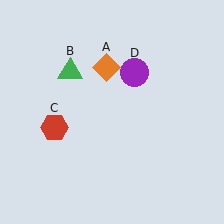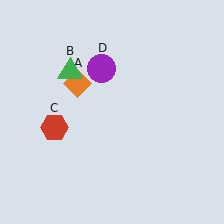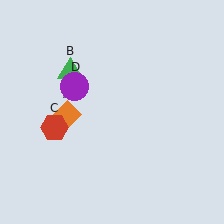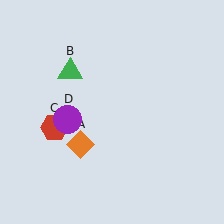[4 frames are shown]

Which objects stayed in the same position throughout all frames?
Green triangle (object B) and red hexagon (object C) remained stationary.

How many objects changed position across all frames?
2 objects changed position: orange diamond (object A), purple circle (object D).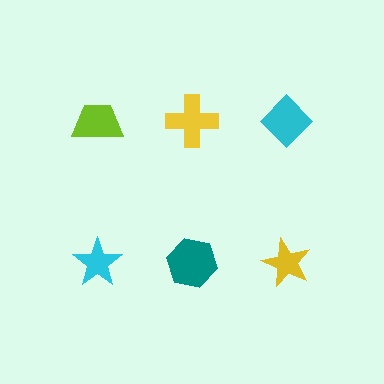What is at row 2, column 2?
A teal hexagon.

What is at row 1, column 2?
A yellow cross.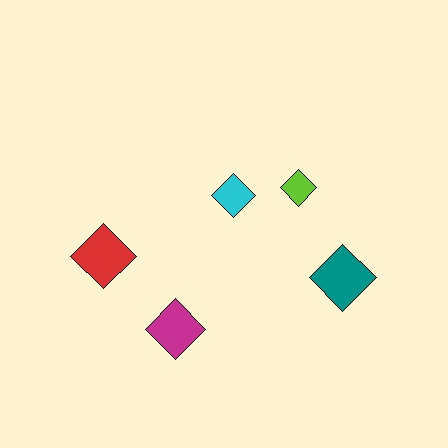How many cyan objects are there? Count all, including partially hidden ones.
There is 1 cyan object.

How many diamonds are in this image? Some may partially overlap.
There are 5 diamonds.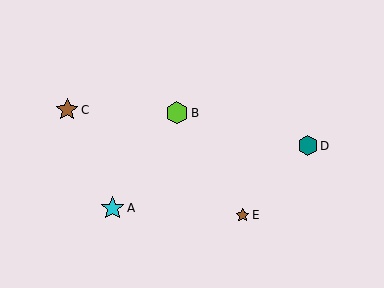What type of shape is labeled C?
Shape C is a brown star.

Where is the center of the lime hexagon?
The center of the lime hexagon is at (177, 113).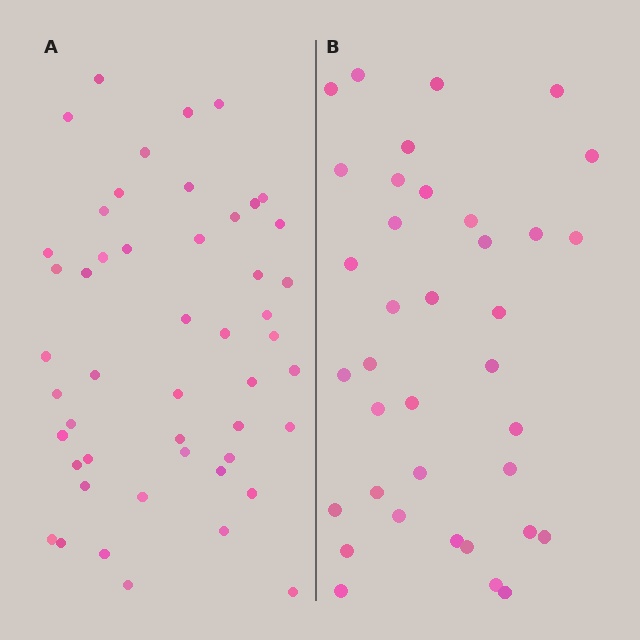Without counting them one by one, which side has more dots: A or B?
Region A (the left region) has more dots.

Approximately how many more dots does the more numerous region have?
Region A has roughly 12 or so more dots than region B.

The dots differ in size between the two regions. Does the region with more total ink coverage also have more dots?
No. Region B has more total ink coverage because its dots are larger, but region A actually contains more individual dots. Total area can be misleading — the number of items is what matters here.